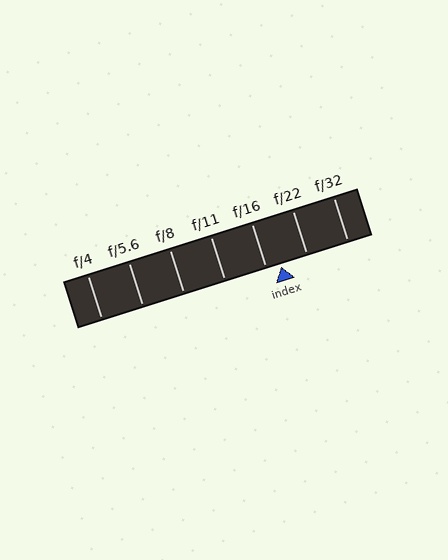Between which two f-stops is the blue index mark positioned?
The index mark is between f/16 and f/22.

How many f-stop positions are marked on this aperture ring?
There are 7 f-stop positions marked.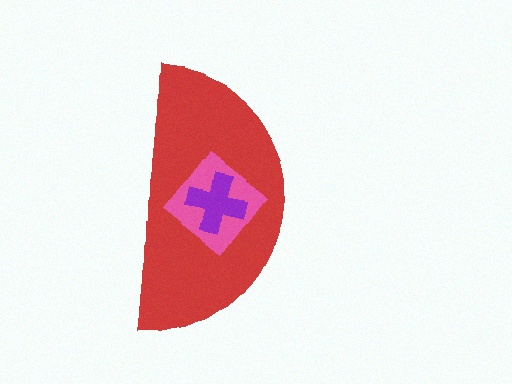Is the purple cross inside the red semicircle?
Yes.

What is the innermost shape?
The purple cross.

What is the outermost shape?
The red semicircle.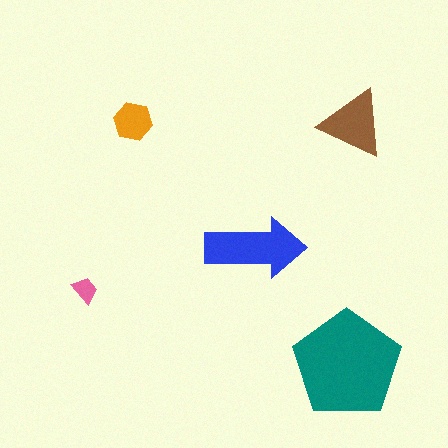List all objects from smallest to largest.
The pink trapezoid, the orange hexagon, the brown triangle, the blue arrow, the teal pentagon.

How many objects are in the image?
There are 5 objects in the image.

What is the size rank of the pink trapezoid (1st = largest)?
5th.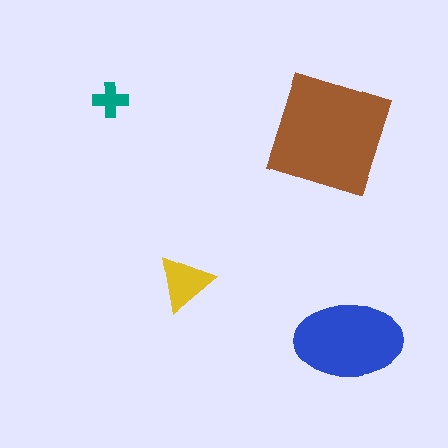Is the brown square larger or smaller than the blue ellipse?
Larger.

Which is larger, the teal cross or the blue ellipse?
The blue ellipse.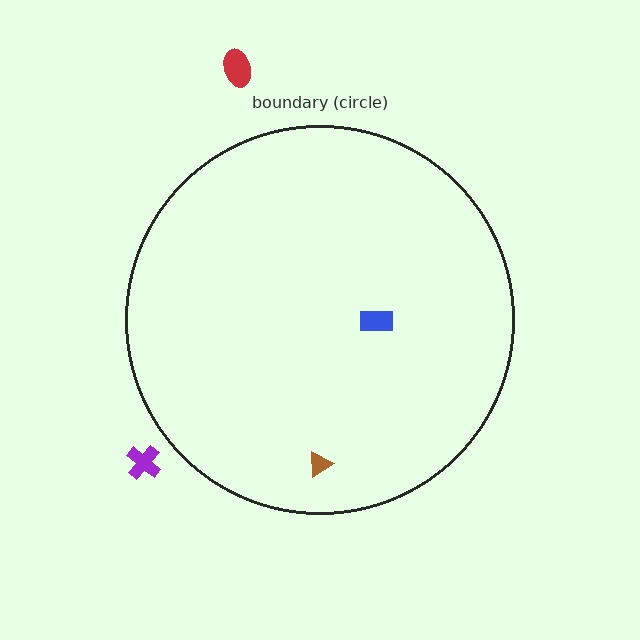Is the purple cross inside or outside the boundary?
Outside.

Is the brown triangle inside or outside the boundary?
Inside.